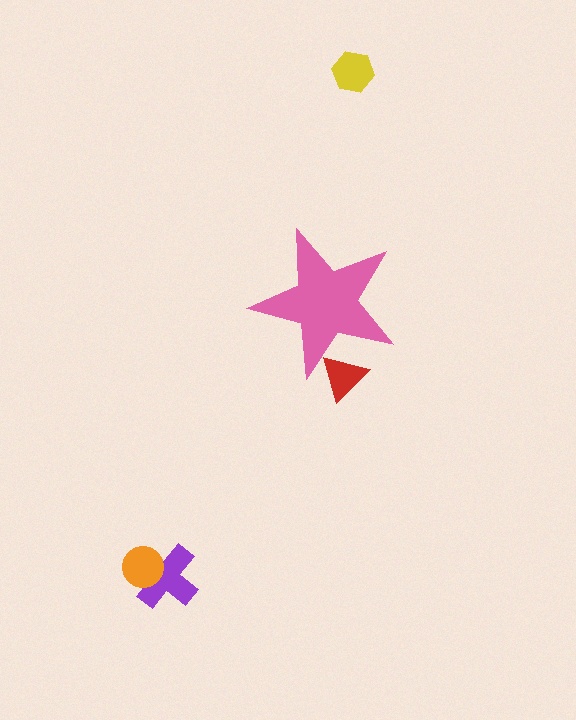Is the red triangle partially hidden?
Yes, the red triangle is partially hidden behind the pink star.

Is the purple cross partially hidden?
No, the purple cross is fully visible.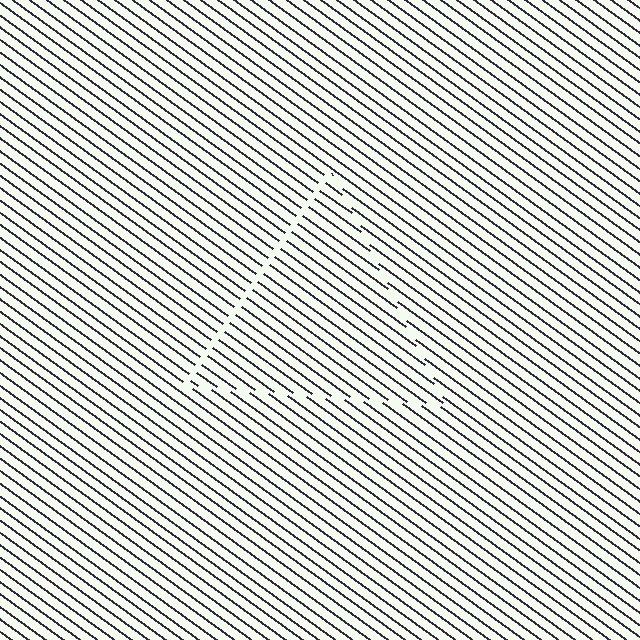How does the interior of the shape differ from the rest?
The interior of the shape contains the same grating, shifted by half a period — the contour is defined by the phase discontinuity where line-ends from the inner and outer gratings abut.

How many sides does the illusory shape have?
3 sides — the line-ends trace a triangle.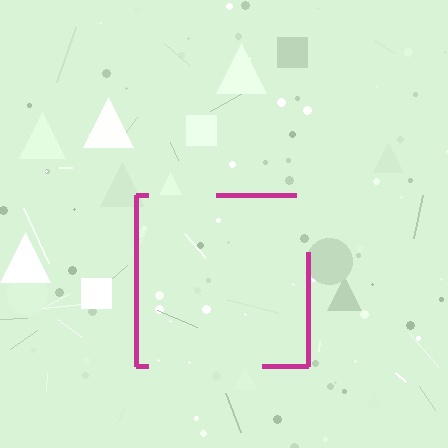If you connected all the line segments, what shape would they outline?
They would outline a square.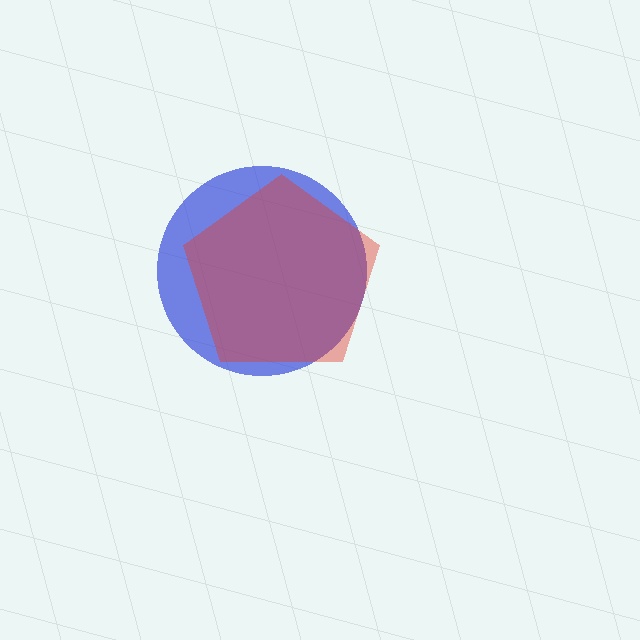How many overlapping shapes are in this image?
There are 2 overlapping shapes in the image.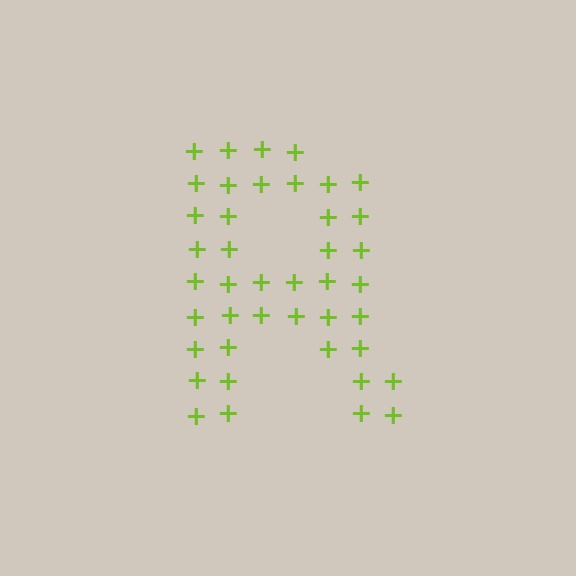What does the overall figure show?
The overall figure shows the letter R.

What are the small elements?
The small elements are plus signs.